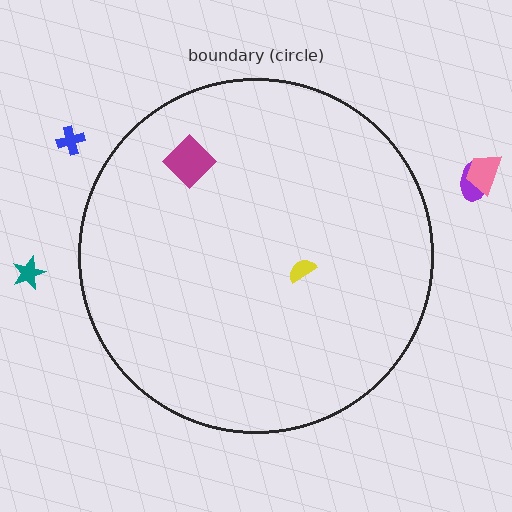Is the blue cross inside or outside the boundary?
Outside.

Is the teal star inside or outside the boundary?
Outside.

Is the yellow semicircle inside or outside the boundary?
Inside.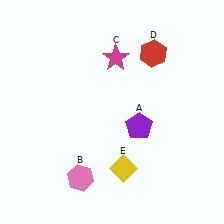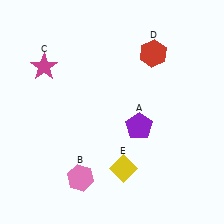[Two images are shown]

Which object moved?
The magenta star (C) moved left.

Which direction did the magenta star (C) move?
The magenta star (C) moved left.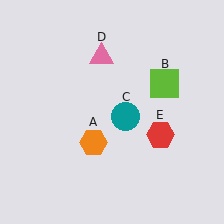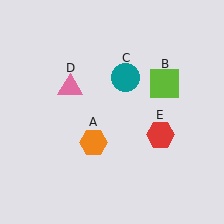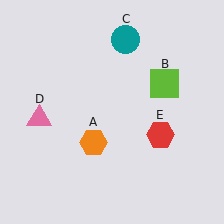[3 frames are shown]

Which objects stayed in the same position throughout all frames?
Orange hexagon (object A) and lime square (object B) and red hexagon (object E) remained stationary.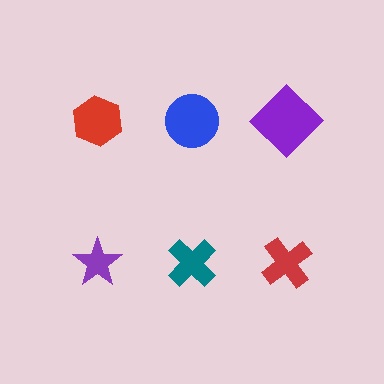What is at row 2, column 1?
A purple star.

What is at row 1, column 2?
A blue circle.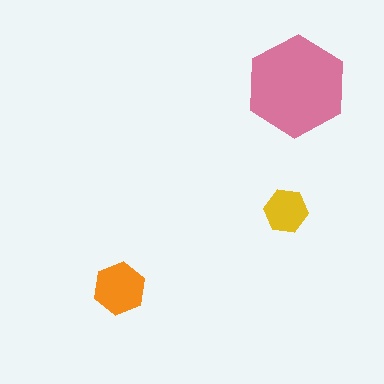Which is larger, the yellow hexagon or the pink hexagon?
The pink one.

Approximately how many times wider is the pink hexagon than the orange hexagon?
About 2 times wider.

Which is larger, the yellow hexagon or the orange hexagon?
The orange one.